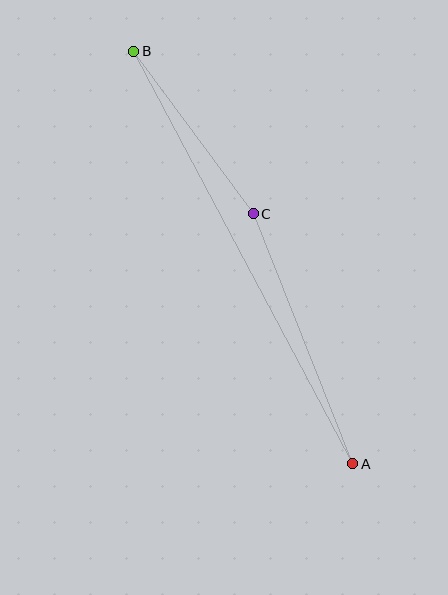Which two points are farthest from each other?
Points A and B are farthest from each other.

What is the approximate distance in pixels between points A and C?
The distance between A and C is approximately 269 pixels.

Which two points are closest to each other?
Points B and C are closest to each other.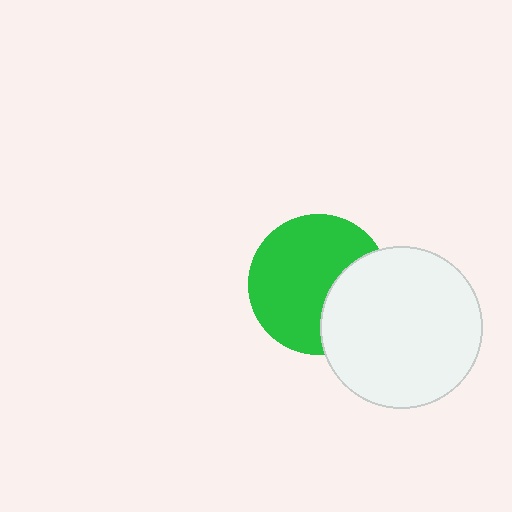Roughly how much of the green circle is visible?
Most of it is visible (roughly 69%).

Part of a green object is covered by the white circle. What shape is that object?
It is a circle.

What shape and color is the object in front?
The object in front is a white circle.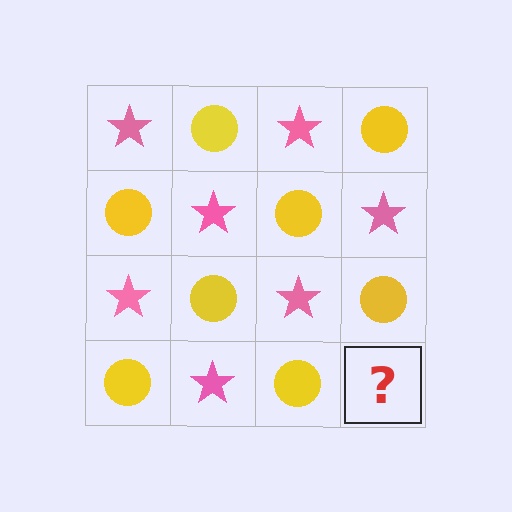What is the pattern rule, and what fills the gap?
The rule is that it alternates pink star and yellow circle in a checkerboard pattern. The gap should be filled with a pink star.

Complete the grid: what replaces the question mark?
The question mark should be replaced with a pink star.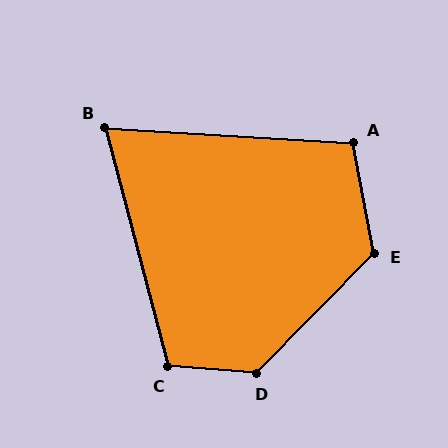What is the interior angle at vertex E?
Approximately 125 degrees (obtuse).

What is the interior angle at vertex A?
Approximately 104 degrees (obtuse).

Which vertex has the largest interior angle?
D, at approximately 130 degrees.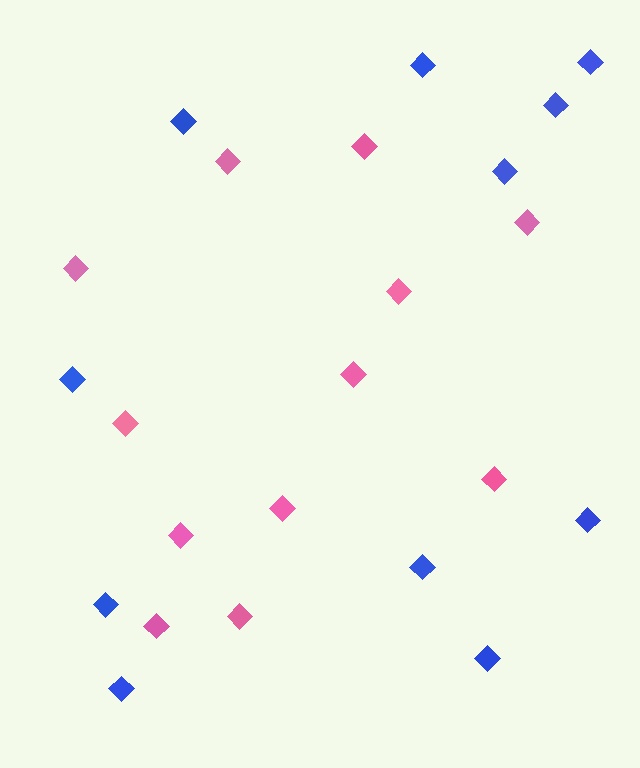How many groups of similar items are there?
There are 2 groups: one group of pink diamonds (12) and one group of blue diamonds (11).